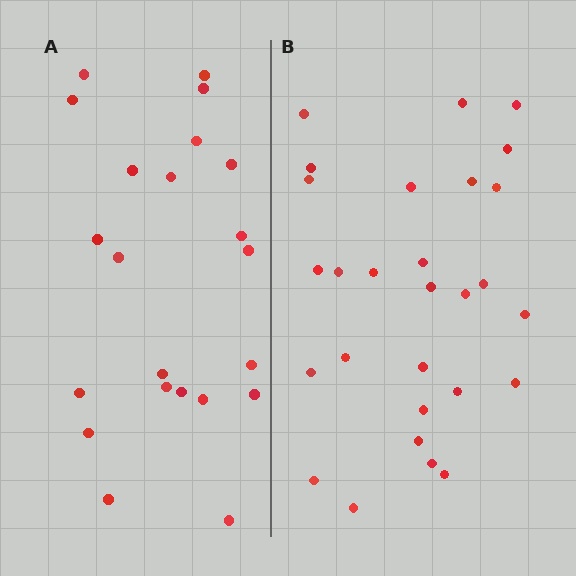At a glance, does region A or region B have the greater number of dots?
Region B (the right region) has more dots.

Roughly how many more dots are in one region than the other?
Region B has about 6 more dots than region A.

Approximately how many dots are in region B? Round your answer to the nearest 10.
About 30 dots. (The exact count is 28, which rounds to 30.)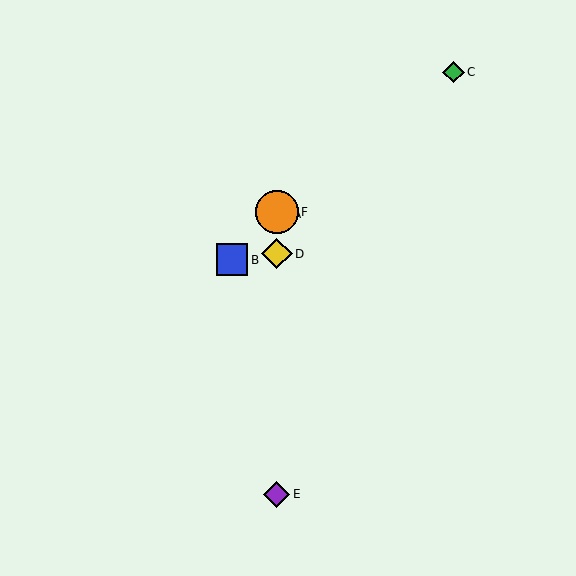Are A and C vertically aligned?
No, A is at x≈277 and C is at x≈453.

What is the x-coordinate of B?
Object B is at x≈232.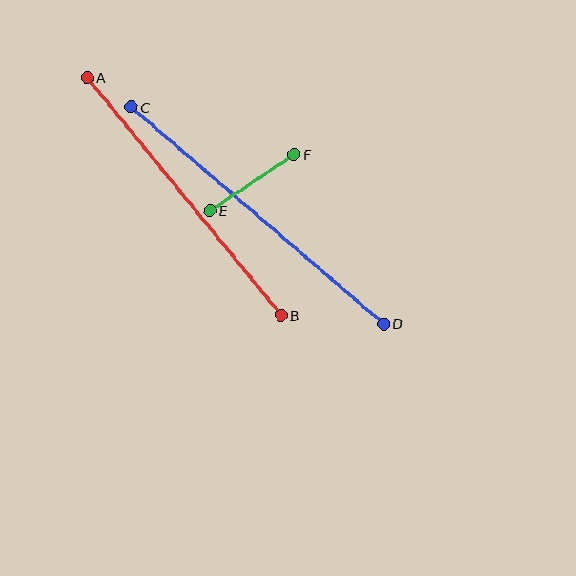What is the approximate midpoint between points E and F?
The midpoint is at approximately (252, 182) pixels.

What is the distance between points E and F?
The distance is approximately 102 pixels.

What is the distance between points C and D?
The distance is approximately 333 pixels.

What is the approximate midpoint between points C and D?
The midpoint is at approximately (258, 216) pixels.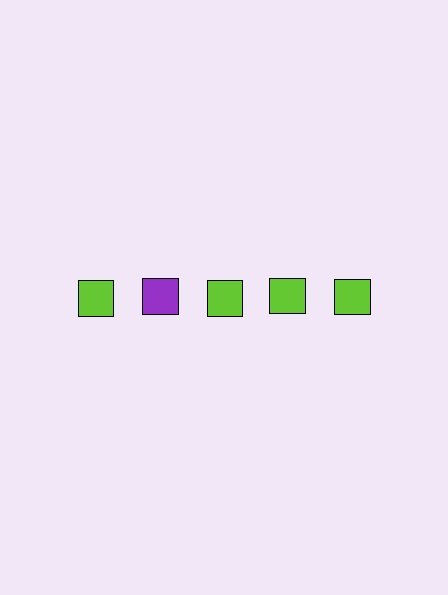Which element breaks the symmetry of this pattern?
The purple square in the top row, second from left column breaks the symmetry. All other shapes are lime squares.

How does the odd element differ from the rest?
It has a different color: purple instead of lime.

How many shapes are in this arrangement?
There are 5 shapes arranged in a grid pattern.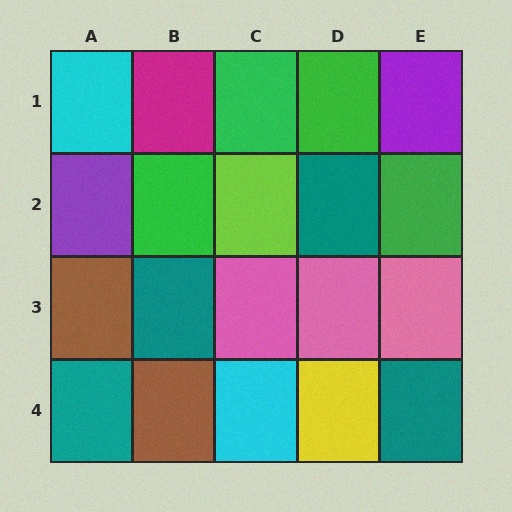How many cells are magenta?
1 cell is magenta.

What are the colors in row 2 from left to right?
Purple, green, lime, teal, green.